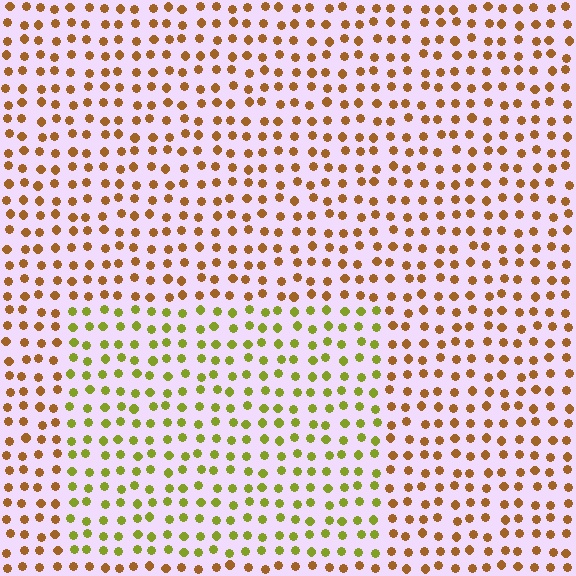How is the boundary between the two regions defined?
The boundary is defined purely by a slight shift in hue (about 45 degrees). Spacing, size, and orientation are identical on both sides.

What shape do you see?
I see a rectangle.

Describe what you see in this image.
The image is filled with small brown elements in a uniform arrangement. A rectangle-shaped region is visible where the elements are tinted to a slightly different hue, forming a subtle color boundary.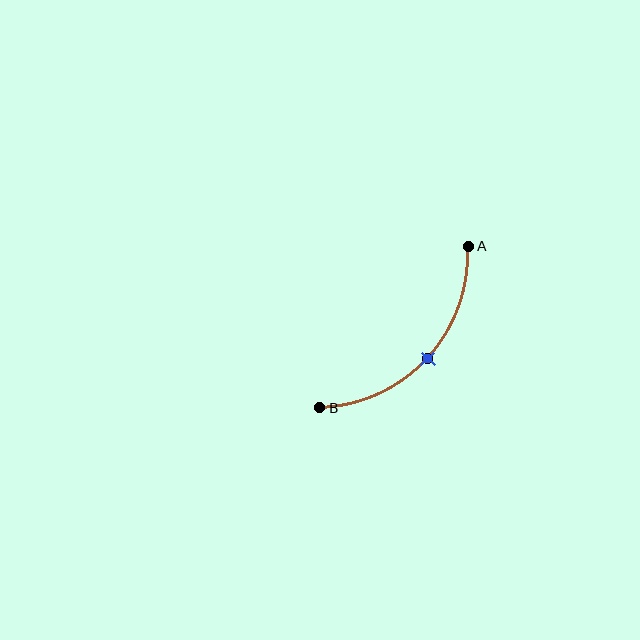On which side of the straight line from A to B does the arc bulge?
The arc bulges below and to the right of the straight line connecting A and B.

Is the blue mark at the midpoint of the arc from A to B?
Yes. The blue mark lies on the arc at equal arc-length from both A and B — it is the arc midpoint.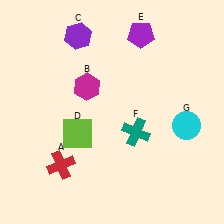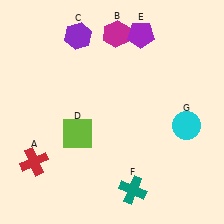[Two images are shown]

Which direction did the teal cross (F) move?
The teal cross (F) moved down.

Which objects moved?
The objects that moved are: the red cross (A), the magenta hexagon (B), the teal cross (F).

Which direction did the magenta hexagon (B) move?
The magenta hexagon (B) moved up.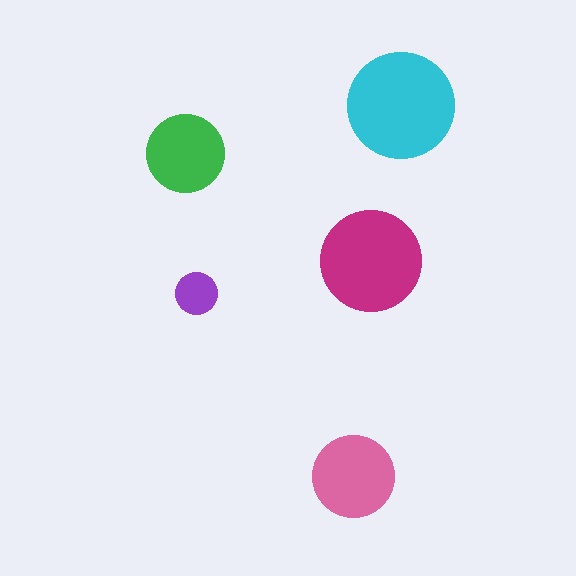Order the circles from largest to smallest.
the cyan one, the magenta one, the pink one, the green one, the purple one.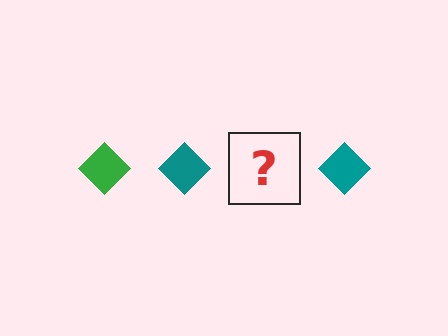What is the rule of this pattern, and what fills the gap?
The rule is that the pattern cycles through green, teal diamonds. The gap should be filled with a green diamond.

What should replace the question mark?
The question mark should be replaced with a green diamond.